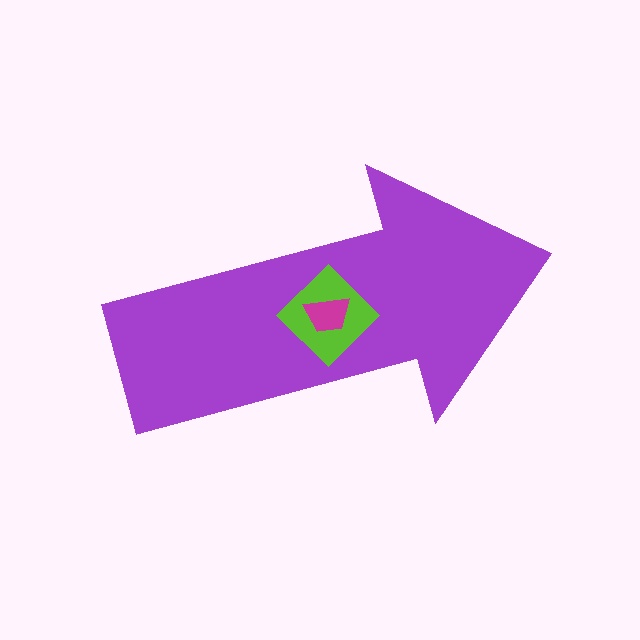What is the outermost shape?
The purple arrow.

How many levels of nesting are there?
3.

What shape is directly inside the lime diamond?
The magenta trapezoid.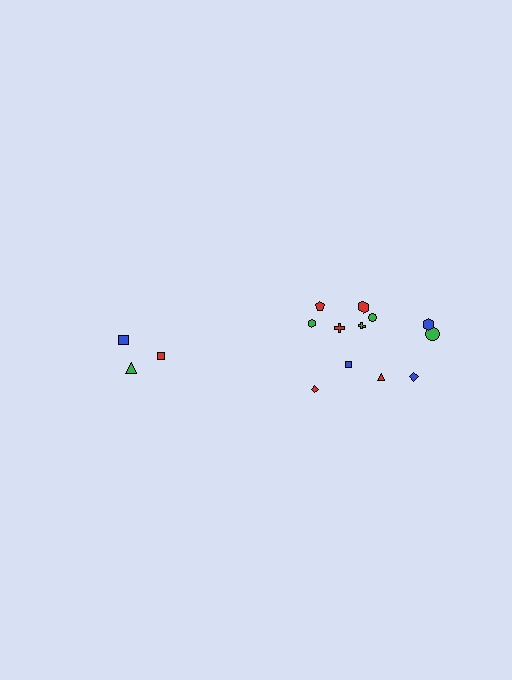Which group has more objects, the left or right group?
The right group.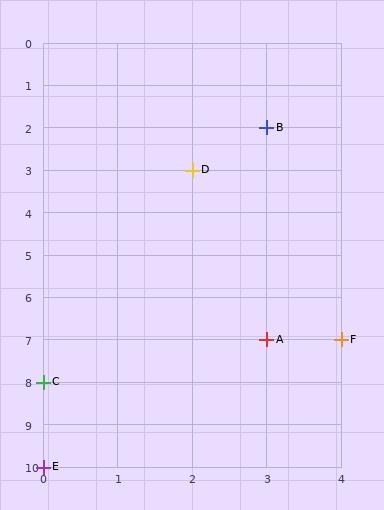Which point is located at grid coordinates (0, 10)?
Point E is at (0, 10).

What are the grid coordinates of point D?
Point D is at grid coordinates (2, 3).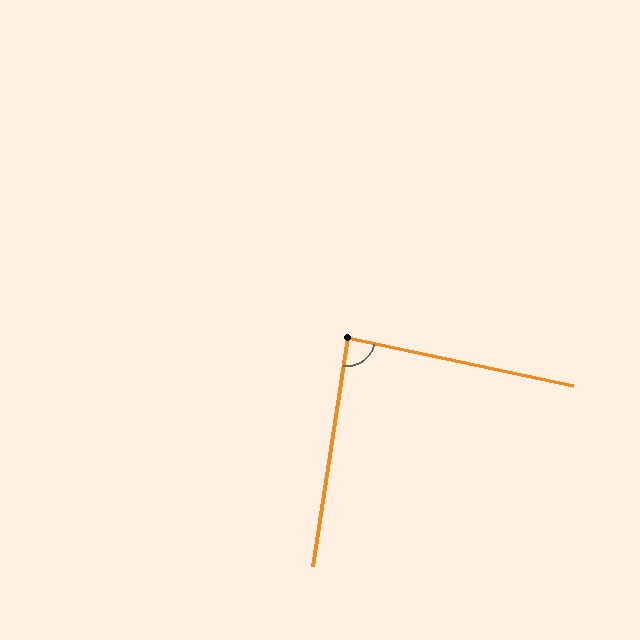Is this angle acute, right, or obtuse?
It is approximately a right angle.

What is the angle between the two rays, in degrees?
Approximately 87 degrees.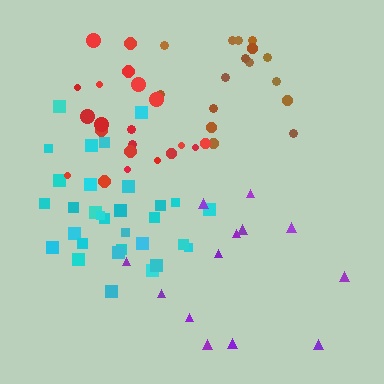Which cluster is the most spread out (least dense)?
Purple.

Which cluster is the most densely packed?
Cyan.